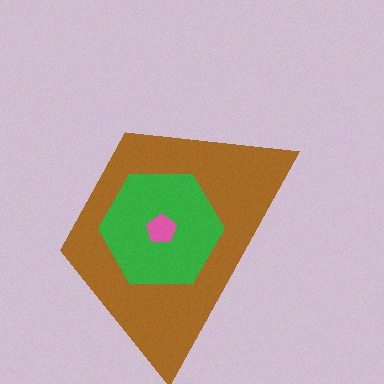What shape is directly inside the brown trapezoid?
The green hexagon.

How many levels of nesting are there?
3.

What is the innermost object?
The pink pentagon.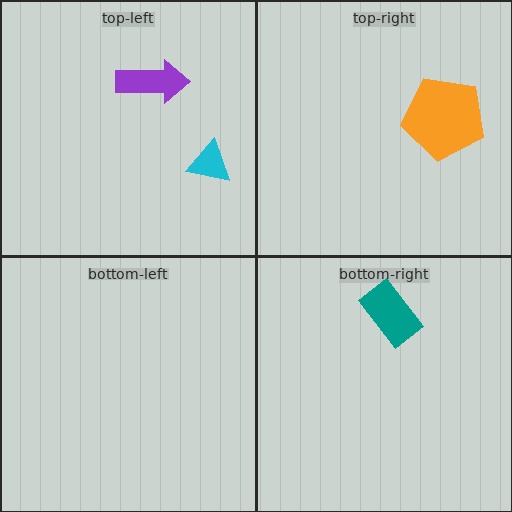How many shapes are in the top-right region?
1.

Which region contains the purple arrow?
The top-left region.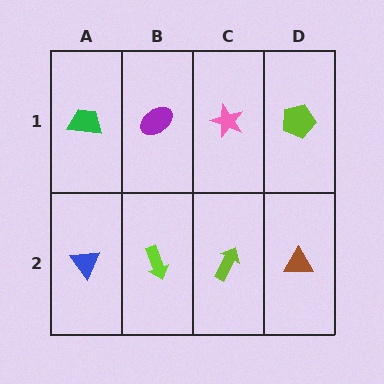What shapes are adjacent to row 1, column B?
A lime arrow (row 2, column B), a green trapezoid (row 1, column A), a pink star (row 1, column C).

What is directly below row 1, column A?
A blue triangle.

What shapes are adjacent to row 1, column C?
A lime arrow (row 2, column C), a purple ellipse (row 1, column B), a lime pentagon (row 1, column D).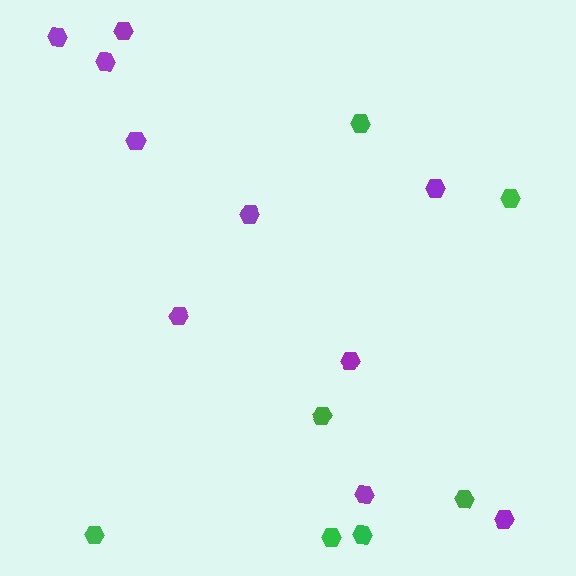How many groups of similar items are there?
There are 2 groups: one group of purple hexagons (10) and one group of green hexagons (7).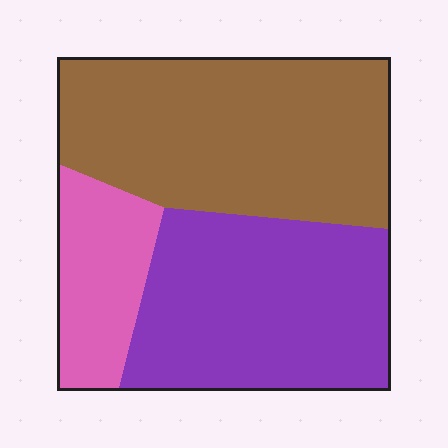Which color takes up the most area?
Brown, at roughly 45%.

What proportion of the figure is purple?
Purple covers about 40% of the figure.